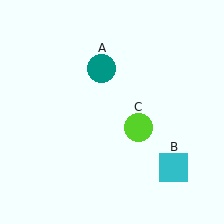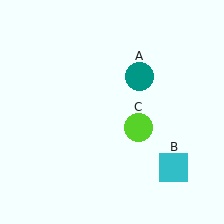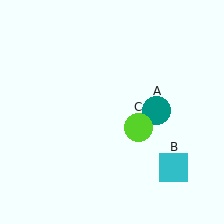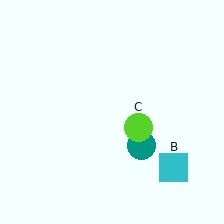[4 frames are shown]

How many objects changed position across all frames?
1 object changed position: teal circle (object A).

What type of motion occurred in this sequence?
The teal circle (object A) rotated clockwise around the center of the scene.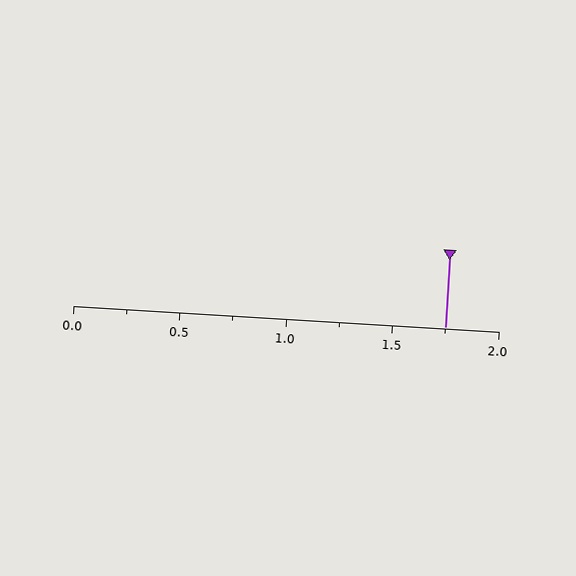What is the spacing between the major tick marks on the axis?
The major ticks are spaced 0.5 apart.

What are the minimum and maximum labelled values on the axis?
The axis runs from 0.0 to 2.0.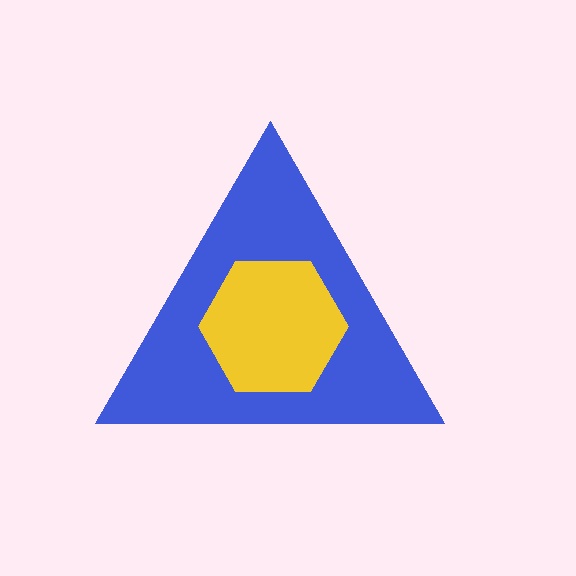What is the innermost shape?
The yellow hexagon.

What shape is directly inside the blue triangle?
The yellow hexagon.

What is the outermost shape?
The blue triangle.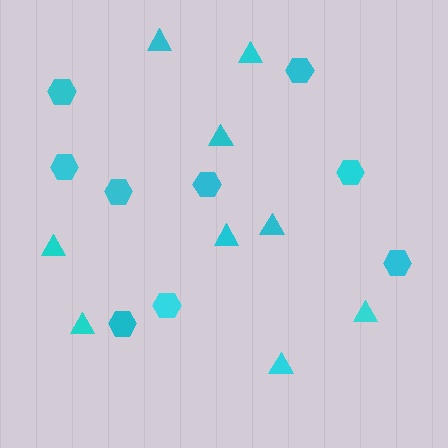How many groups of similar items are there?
There are 2 groups: one group of triangles (9) and one group of hexagons (9).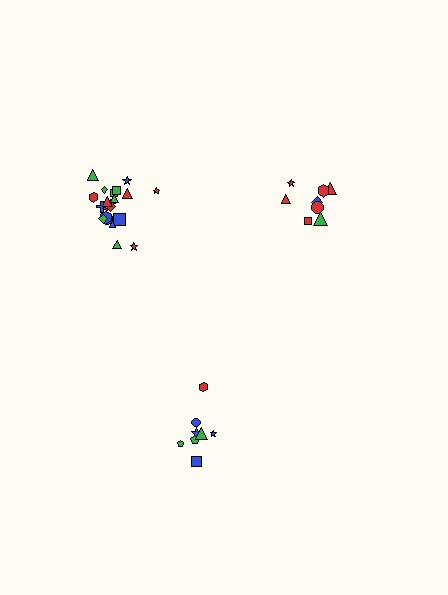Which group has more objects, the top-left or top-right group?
The top-left group.